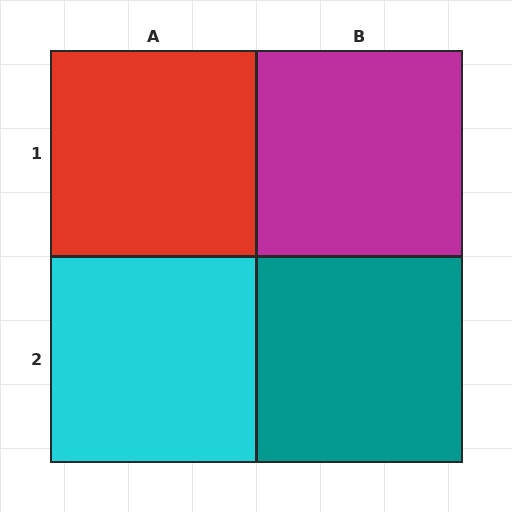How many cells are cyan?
1 cell is cyan.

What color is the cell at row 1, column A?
Red.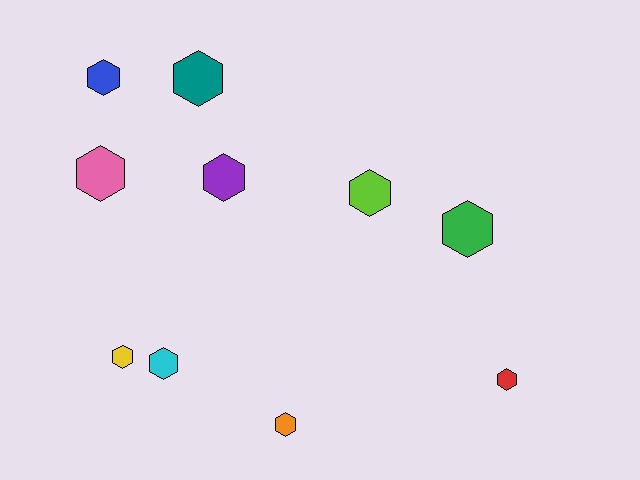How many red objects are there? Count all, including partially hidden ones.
There is 1 red object.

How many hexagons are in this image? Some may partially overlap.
There are 10 hexagons.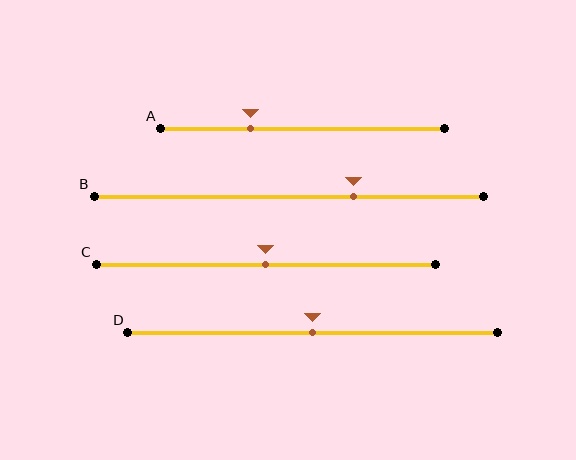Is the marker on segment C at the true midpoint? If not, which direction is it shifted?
Yes, the marker on segment C is at the true midpoint.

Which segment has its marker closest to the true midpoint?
Segment C has its marker closest to the true midpoint.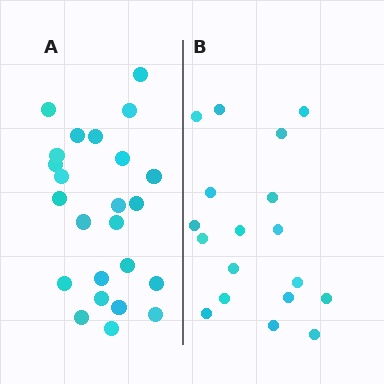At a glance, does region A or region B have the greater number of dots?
Region A (the left region) has more dots.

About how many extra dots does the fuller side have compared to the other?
Region A has about 6 more dots than region B.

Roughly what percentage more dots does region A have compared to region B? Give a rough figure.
About 35% more.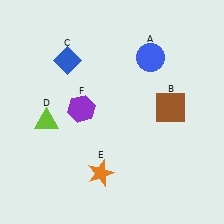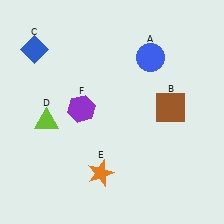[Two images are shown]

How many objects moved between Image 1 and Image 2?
1 object moved between the two images.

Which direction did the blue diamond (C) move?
The blue diamond (C) moved left.